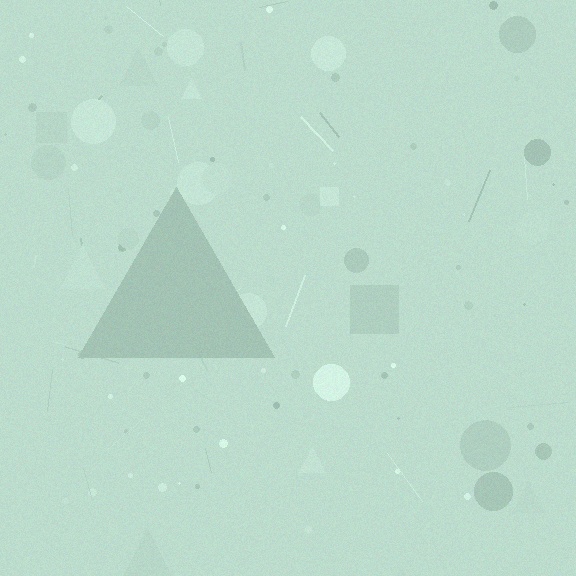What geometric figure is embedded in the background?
A triangle is embedded in the background.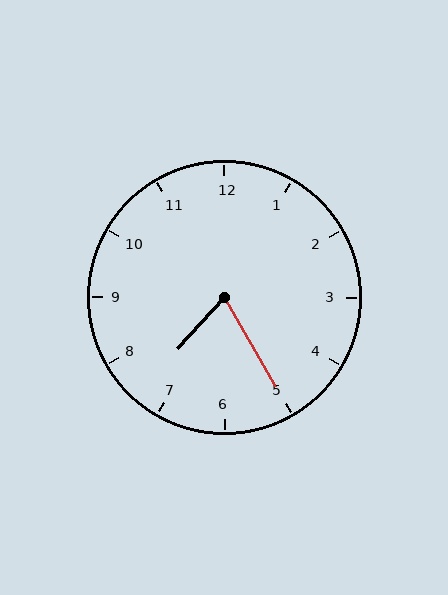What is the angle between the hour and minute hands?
Approximately 72 degrees.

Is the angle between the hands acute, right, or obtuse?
It is acute.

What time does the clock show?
7:25.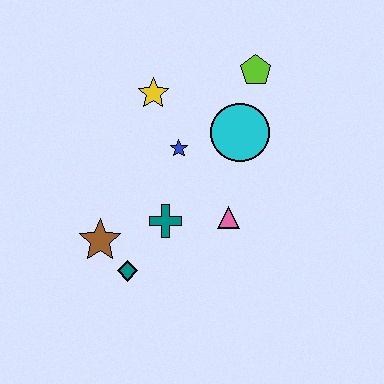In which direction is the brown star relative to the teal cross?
The brown star is to the left of the teal cross.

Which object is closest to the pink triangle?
The teal cross is closest to the pink triangle.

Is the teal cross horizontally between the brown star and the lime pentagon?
Yes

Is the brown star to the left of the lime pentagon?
Yes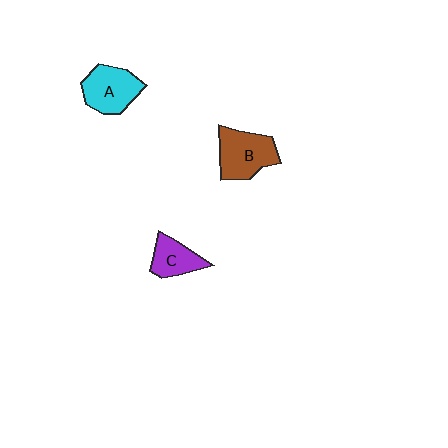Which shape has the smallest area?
Shape C (purple).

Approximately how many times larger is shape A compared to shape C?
Approximately 1.4 times.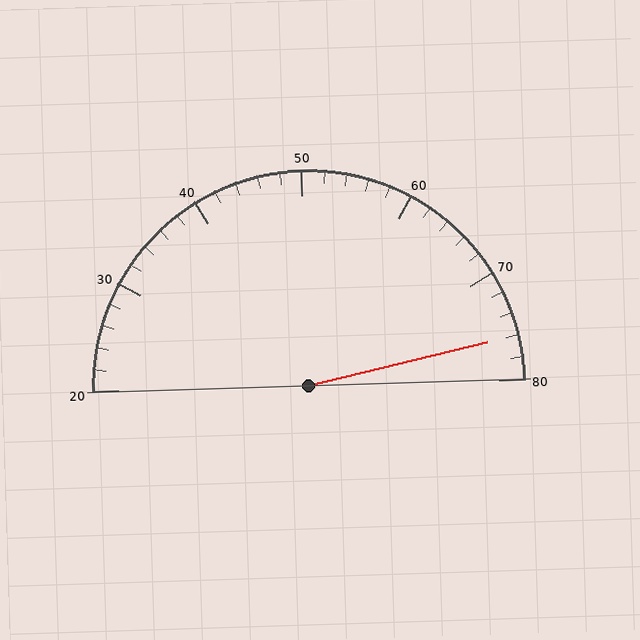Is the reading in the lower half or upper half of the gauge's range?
The reading is in the upper half of the range (20 to 80).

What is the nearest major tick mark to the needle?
The nearest major tick mark is 80.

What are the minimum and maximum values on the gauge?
The gauge ranges from 20 to 80.